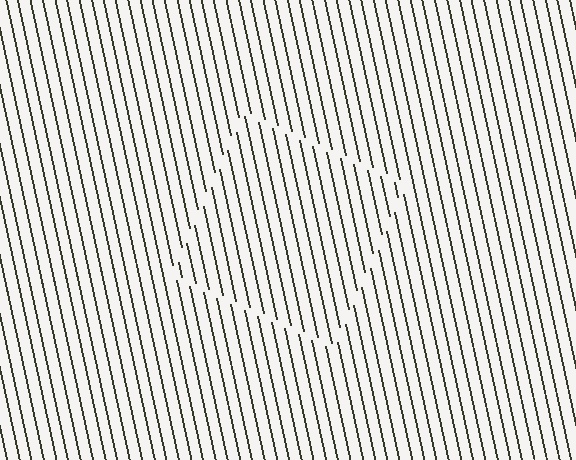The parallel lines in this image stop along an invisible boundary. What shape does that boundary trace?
An illusory square. The interior of the shape contains the same grating, shifted by half a period — the contour is defined by the phase discontinuity where line-ends from the inner and outer gratings abut.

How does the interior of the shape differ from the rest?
The interior of the shape contains the same grating, shifted by half a period — the contour is defined by the phase discontinuity where line-ends from the inner and outer gratings abut.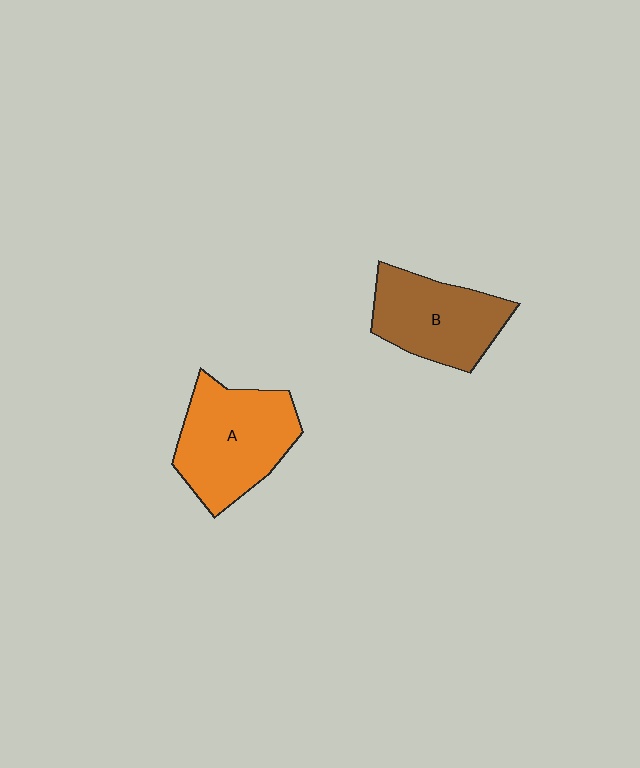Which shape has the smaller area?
Shape B (brown).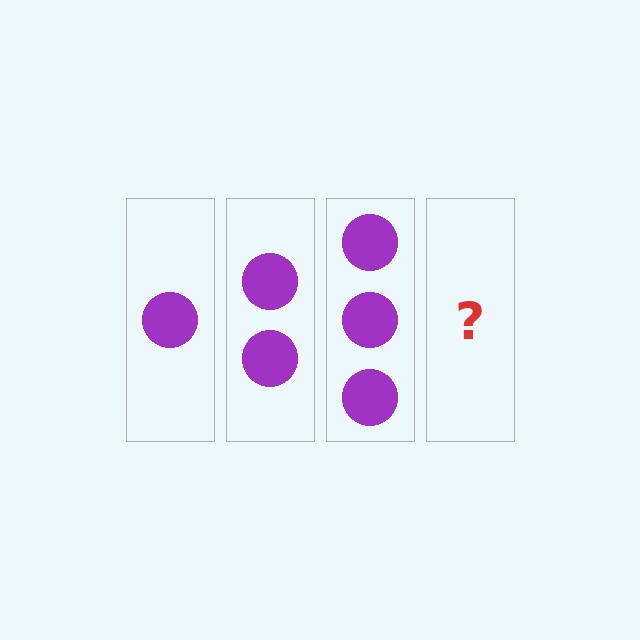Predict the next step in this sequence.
The next step is 4 circles.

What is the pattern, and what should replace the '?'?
The pattern is that each step adds one more circle. The '?' should be 4 circles.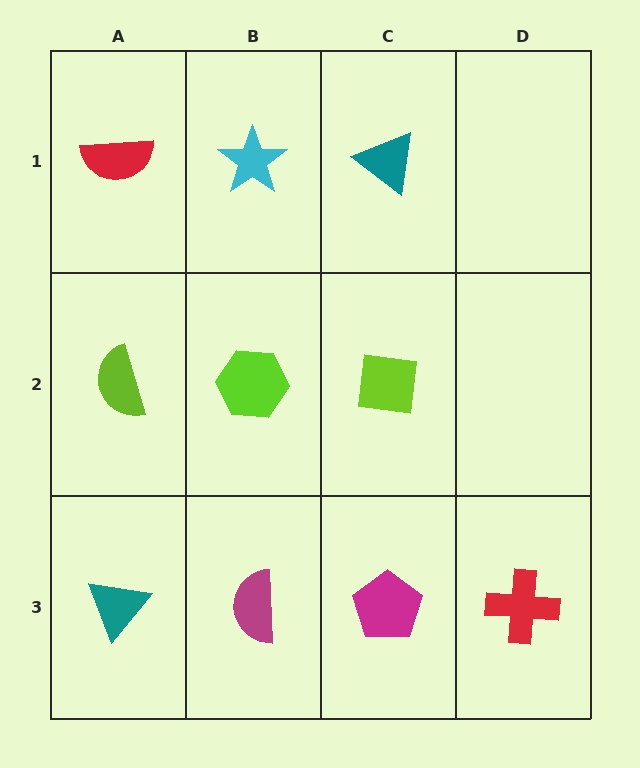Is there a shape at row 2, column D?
No, that cell is empty.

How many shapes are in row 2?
3 shapes.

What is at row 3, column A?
A teal triangle.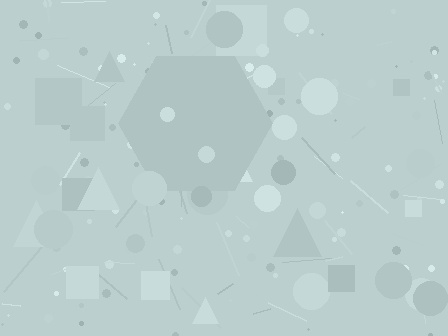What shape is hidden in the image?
A hexagon is hidden in the image.